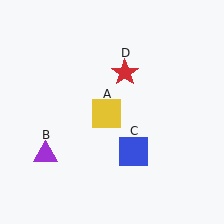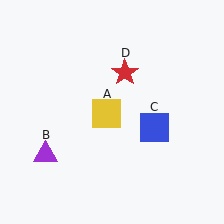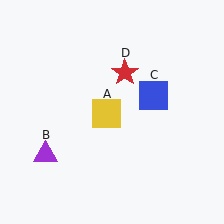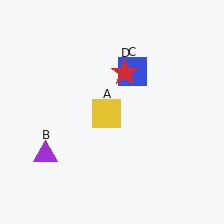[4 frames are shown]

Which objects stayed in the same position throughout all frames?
Yellow square (object A) and purple triangle (object B) and red star (object D) remained stationary.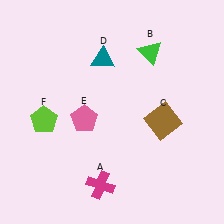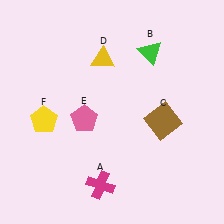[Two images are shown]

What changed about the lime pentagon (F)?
In Image 1, F is lime. In Image 2, it changed to yellow.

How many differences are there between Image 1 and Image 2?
There are 2 differences between the two images.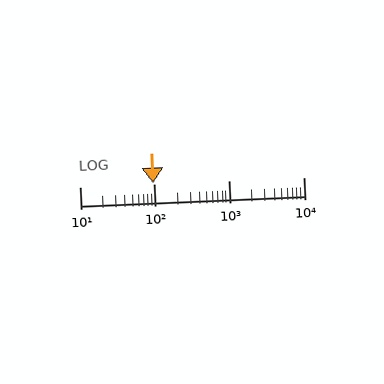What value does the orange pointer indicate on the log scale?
The pointer indicates approximately 95.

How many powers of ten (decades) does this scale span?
The scale spans 3 decades, from 10 to 10000.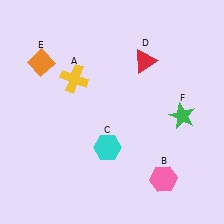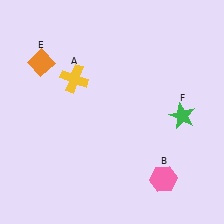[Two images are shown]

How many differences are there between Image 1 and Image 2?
There are 2 differences between the two images.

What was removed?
The cyan hexagon (C), the red triangle (D) were removed in Image 2.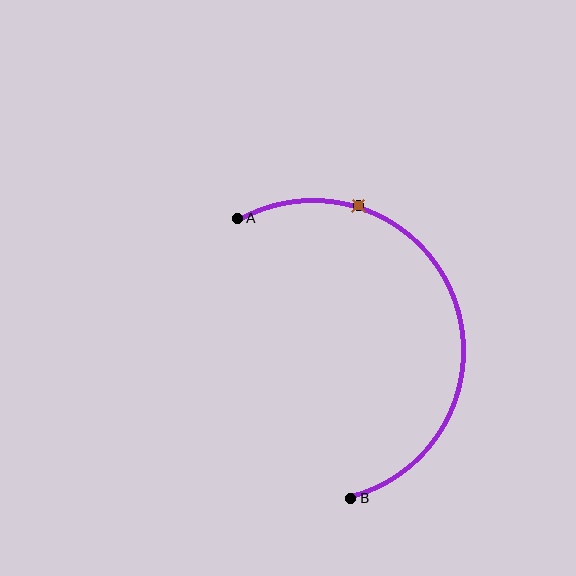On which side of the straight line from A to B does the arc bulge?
The arc bulges to the right of the straight line connecting A and B.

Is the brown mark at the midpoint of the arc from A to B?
No. The brown mark lies on the arc but is closer to endpoint A. The arc midpoint would be at the point on the curve equidistant along the arc from both A and B.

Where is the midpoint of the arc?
The arc midpoint is the point on the curve farthest from the straight line joining A and B. It sits to the right of that line.